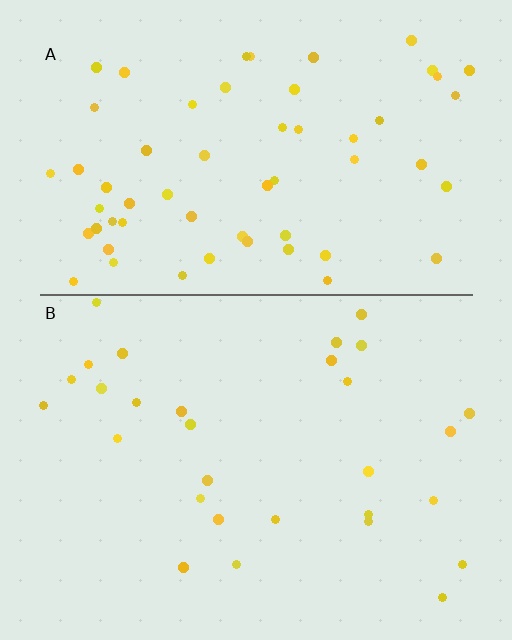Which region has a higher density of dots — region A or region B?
A (the top).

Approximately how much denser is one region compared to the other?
Approximately 2.0× — region A over region B.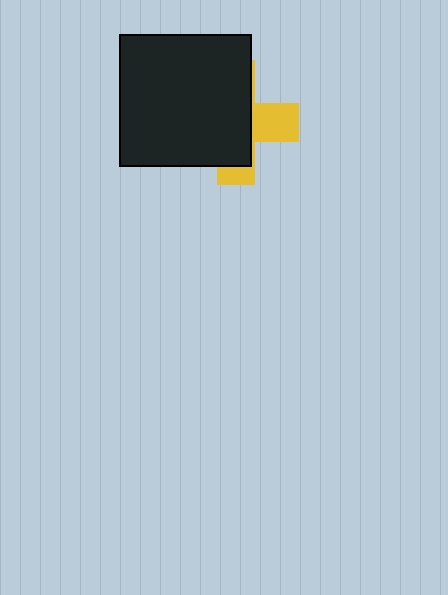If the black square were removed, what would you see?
You would see the complete yellow cross.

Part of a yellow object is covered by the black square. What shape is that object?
It is a cross.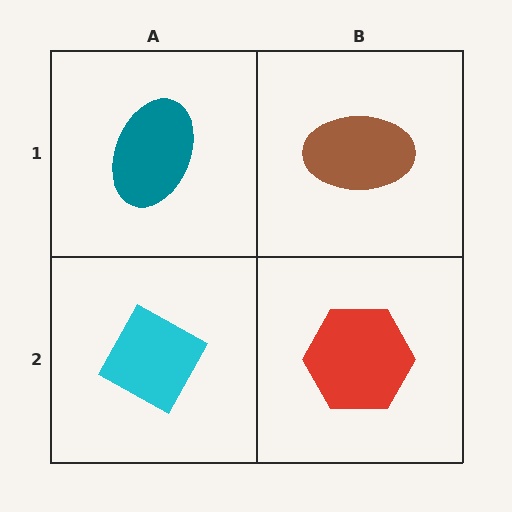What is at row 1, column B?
A brown ellipse.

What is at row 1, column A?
A teal ellipse.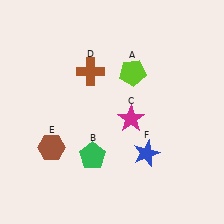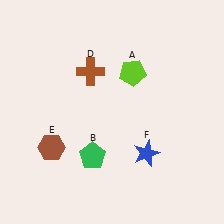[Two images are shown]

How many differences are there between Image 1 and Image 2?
There is 1 difference between the two images.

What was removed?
The magenta star (C) was removed in Image 2.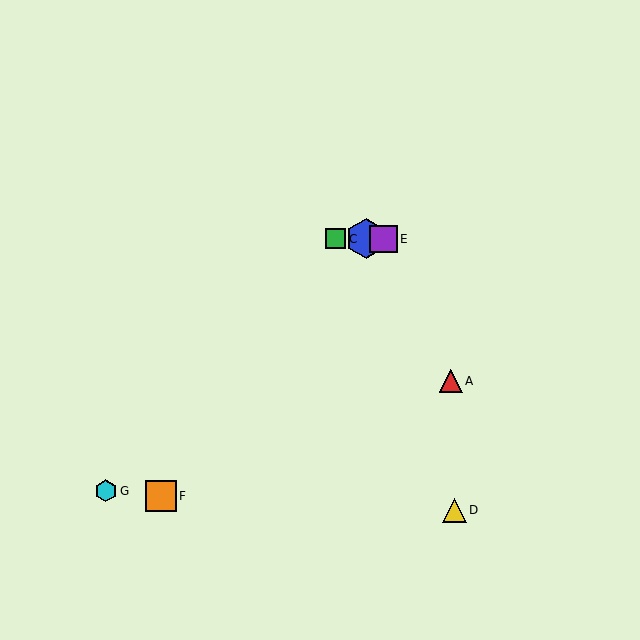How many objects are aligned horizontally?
3 objects (B, C, E) are aligned horizontally.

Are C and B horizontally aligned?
Yes, both are at y≈239.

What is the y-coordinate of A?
Object A is at y≈381.